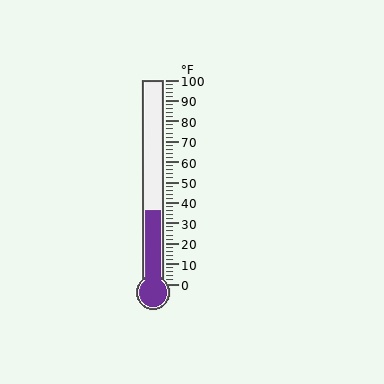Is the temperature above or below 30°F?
The temperature is above 30°F.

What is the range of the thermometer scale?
The thermometer scale ranges from 0°F to 100°F.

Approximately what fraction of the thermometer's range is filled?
The thermometer is filled to approximately 35% of its range.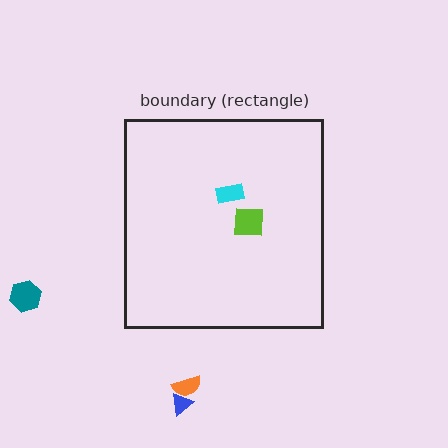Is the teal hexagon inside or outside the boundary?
Outside.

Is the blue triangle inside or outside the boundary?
Outside.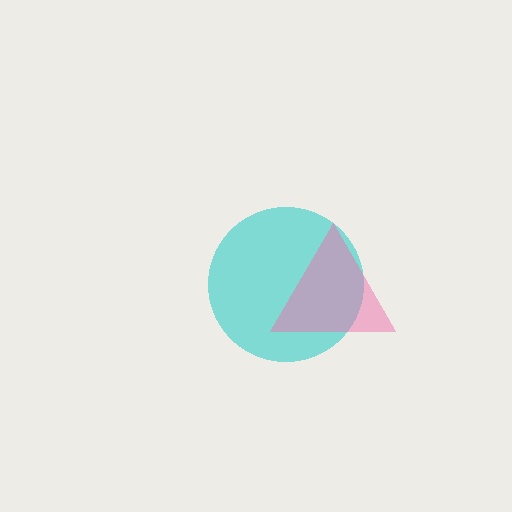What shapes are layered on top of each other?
The layered shapes are: a cyan circle, a pink triangle.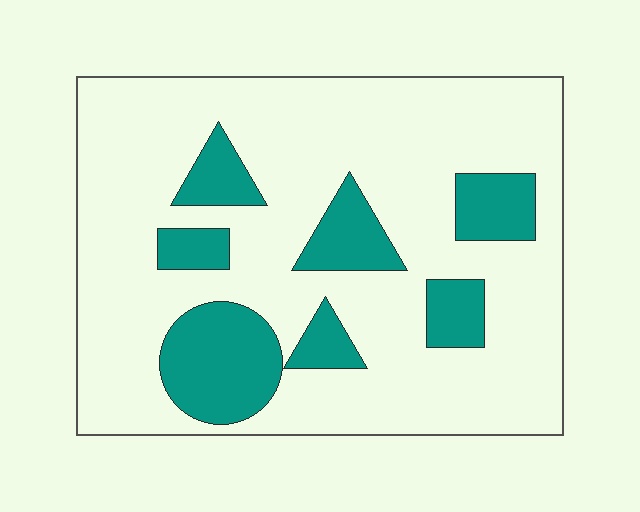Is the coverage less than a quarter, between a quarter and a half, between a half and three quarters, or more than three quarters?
Less than a quarter.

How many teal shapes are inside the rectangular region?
7.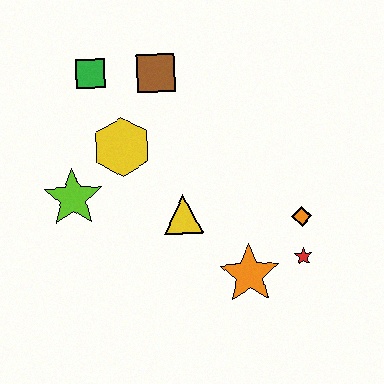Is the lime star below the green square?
Yes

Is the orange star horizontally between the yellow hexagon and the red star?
Yes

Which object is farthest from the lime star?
The red star is farthest from the lime star.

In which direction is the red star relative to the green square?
The red star is to the right of the green square.